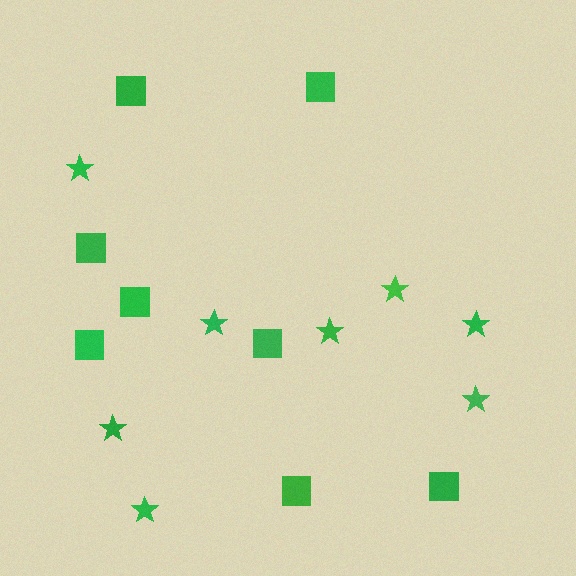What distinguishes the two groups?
There are 2 groups: one group of squares (8) and one group of stars (8).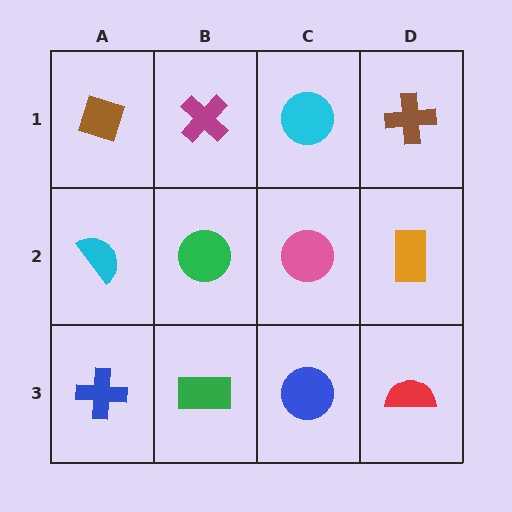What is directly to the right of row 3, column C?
A red semicircle.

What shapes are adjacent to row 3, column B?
A green circle (row 2, column B), a blue cross (row 3, column A), a blue circle (row 3, column C).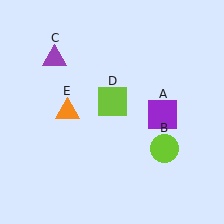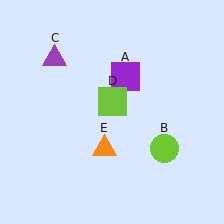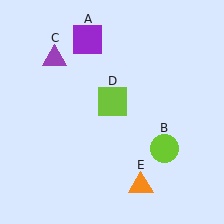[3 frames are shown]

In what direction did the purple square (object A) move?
The purple square (object A) moved up and to the left.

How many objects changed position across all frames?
2 objects changed position: purple square (object A), orange triangle (object E).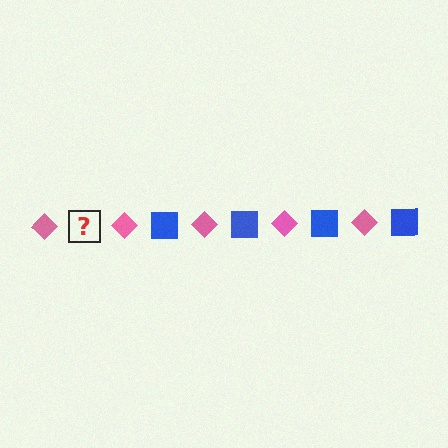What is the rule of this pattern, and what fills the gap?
The rule is that the pattern alternates between pink diamond and blue square. The gap should be filled with a blue square.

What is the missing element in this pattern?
The missing element is a blue square.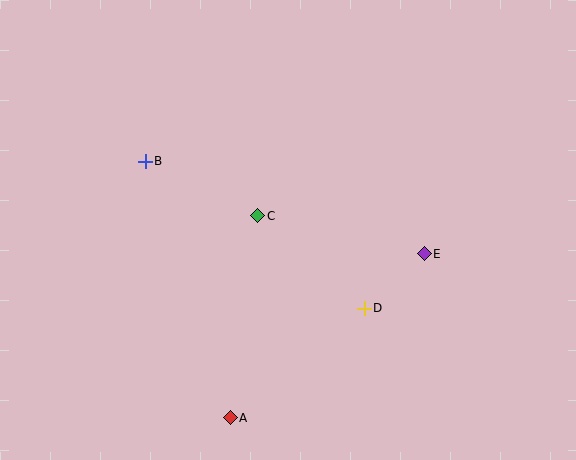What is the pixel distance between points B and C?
The distance between B and C is 125 pixels.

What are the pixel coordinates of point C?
Point C is at (258, 216).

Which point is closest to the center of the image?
Point C at (258, 216) is closest to the center.